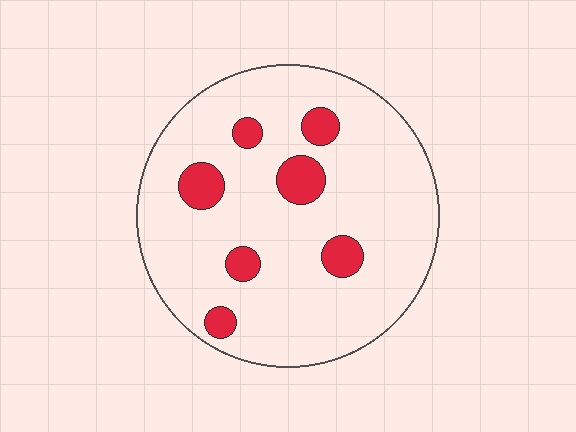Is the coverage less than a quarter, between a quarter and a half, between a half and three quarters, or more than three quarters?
Less than a quarter.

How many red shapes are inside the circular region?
7.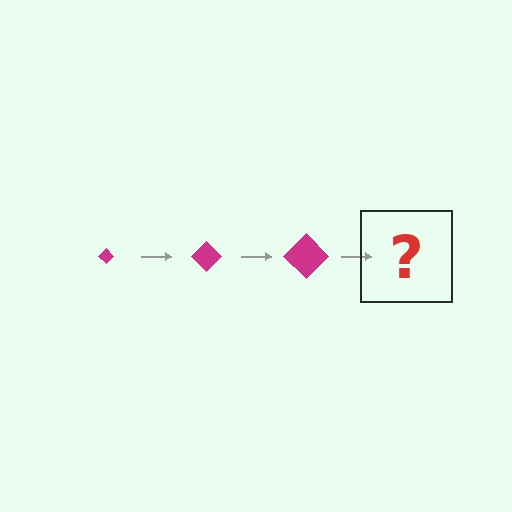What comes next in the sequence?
The next element should be a magenta diamond, larger than the previous one.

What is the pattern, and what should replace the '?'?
The pattern is that the diamond gets progressively larger each step. The '?' should be a magenta diamond, larger than the previous one.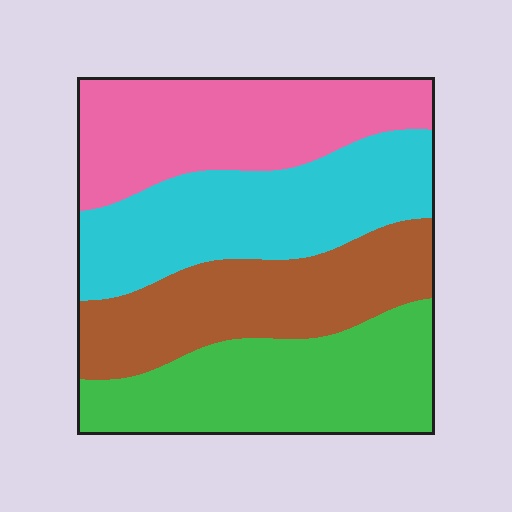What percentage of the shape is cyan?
Cyan covers around 25% of the shape.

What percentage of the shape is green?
Green covers 26% of the shape.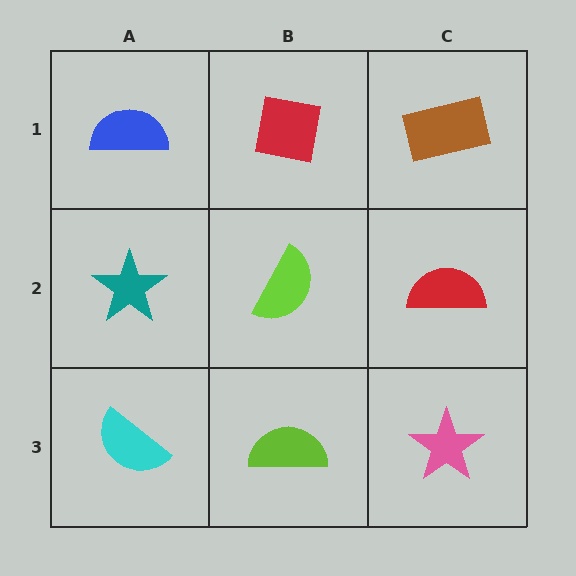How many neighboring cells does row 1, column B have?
3.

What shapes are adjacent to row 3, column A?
A teal star (row 2, column A), a lime semicircle (row 3, column B).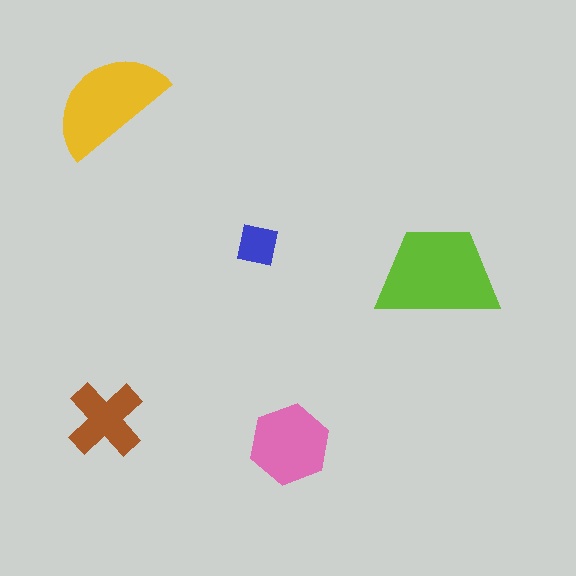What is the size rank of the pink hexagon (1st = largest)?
3rd.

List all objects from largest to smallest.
The lime trapezoid, the yellow semicircle, the pink hexagon, the brown cross, the blue square.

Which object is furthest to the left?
The yellow semicircle is leftmost.